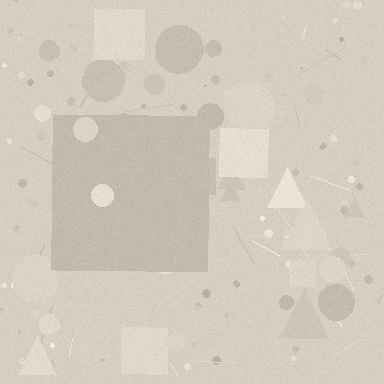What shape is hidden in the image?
A square is hidden in the image.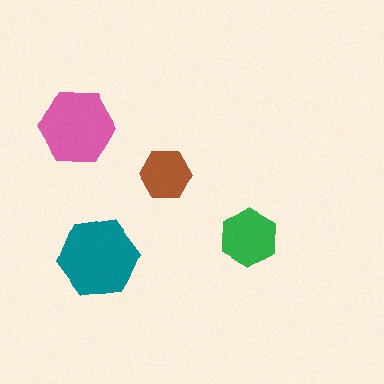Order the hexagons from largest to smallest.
the teal one, the pink one, the green one, the brown one.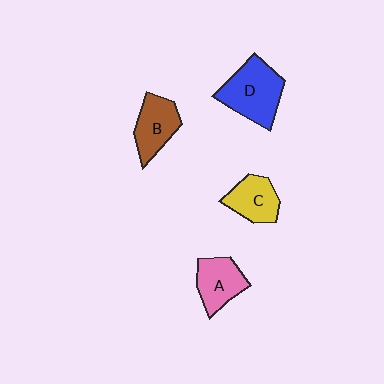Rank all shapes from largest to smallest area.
From largest to smallest: D (blue), B (brown), A (pink), C (yellow).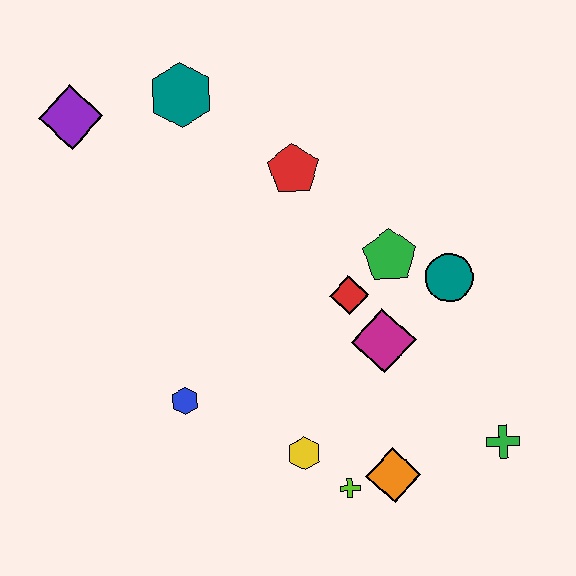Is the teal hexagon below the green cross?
No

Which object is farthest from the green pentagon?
The purple diamond is farthest from the green pentagon.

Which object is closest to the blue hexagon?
The yellow hexagon is closest to the blue hexagon.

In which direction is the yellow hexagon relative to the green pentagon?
The yellow hexagon is below the green pentagon.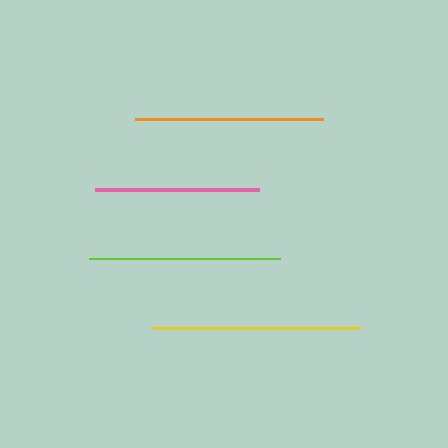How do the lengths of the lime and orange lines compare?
The lime and orange lines are approximately the same length.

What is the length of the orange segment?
The orange segment is approximately 187 pixels long.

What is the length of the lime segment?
The lime segment is approximately 192 pixels long.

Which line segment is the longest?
The yellow line is the longest at approximately 208 pixels.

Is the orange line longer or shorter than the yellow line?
The yellow line is longer than the orange line.